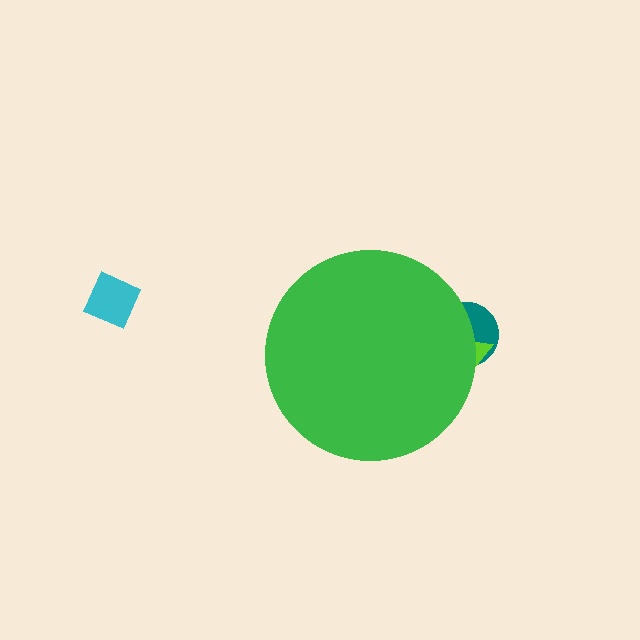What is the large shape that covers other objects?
A green circle.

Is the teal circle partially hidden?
Yes, the teal circle is partially hidden behind the green circle.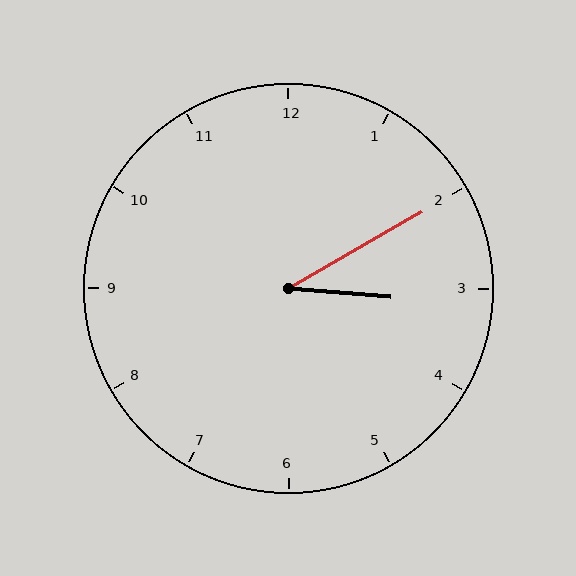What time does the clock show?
3:10.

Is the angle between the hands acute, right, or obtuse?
It is acute.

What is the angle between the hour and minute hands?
Approximately 35 degrees.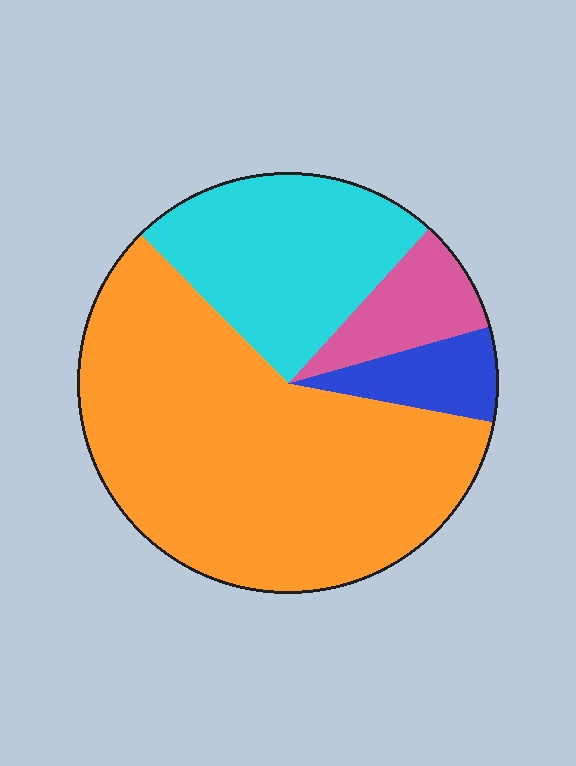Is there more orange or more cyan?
Orange.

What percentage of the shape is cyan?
Cyan takes up between a sixth and a third of the shape.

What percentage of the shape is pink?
Pink takes up about one tenth (1/10) of the shape.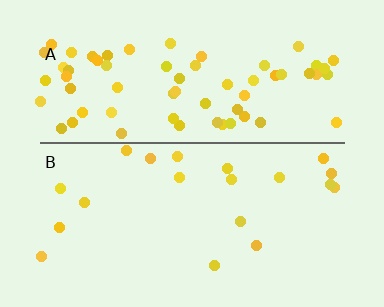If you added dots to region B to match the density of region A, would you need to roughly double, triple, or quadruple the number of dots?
Approximately triple.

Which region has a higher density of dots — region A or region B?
A (the top).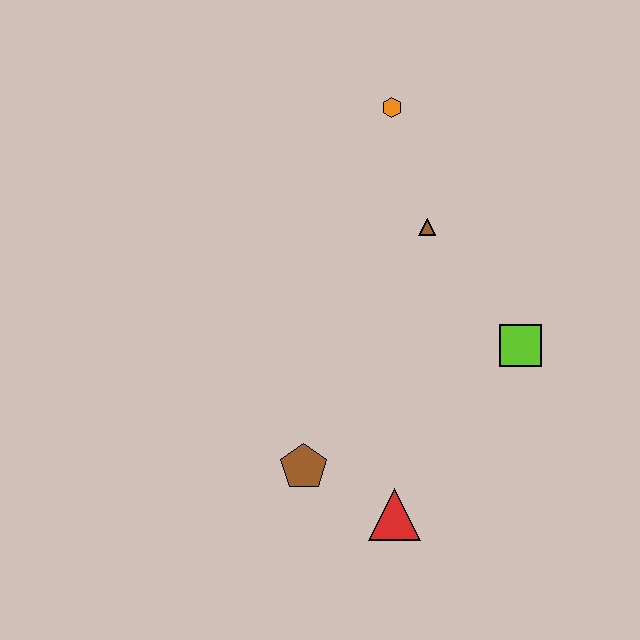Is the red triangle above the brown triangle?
No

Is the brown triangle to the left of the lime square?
Yes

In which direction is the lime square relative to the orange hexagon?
The lime square is below the orange hexagon.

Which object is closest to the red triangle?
The brown pentagon is closest to the red triangle.